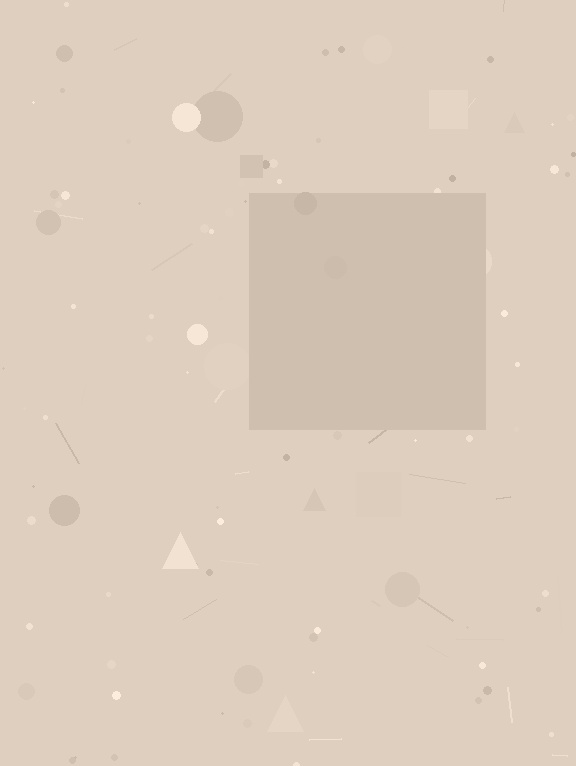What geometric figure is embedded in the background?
A square is embedded in the background.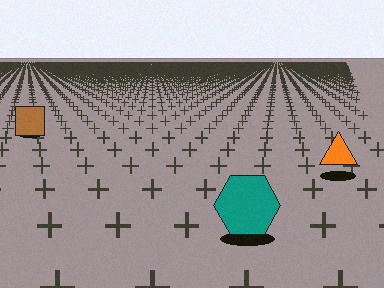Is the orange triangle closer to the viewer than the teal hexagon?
No. The teal hexagon is closer — you can tell from the texture gradient: the ground texture is coarser near it.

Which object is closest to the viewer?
The teal hexagon is closest. The texture marks near it are larger and more spread out.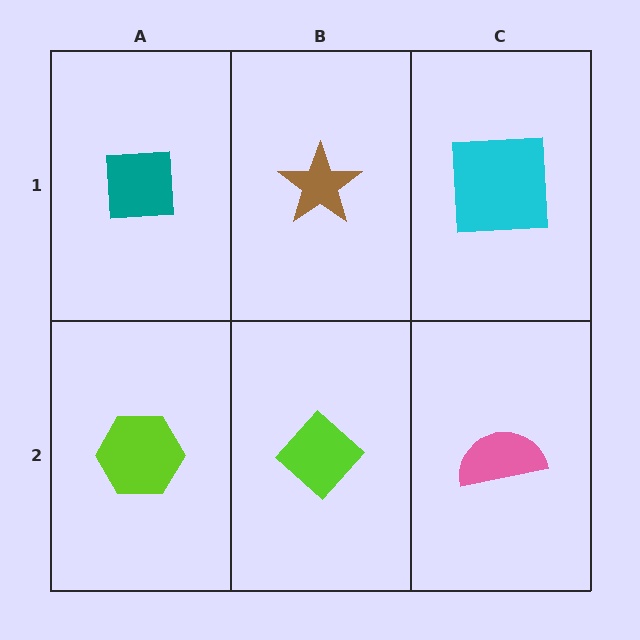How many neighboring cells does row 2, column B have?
3.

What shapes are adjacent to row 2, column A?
A teal square (row 1, column A), a lime diamond (row 2, column B).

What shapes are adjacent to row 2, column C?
A cyan square (row 1, column C), a lime diamond (row 2, column B).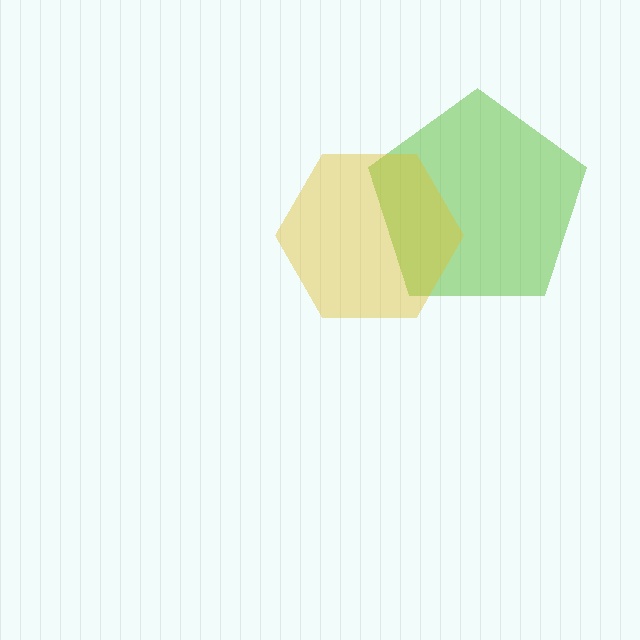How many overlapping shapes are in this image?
There are 2 overlapping shapes in the image.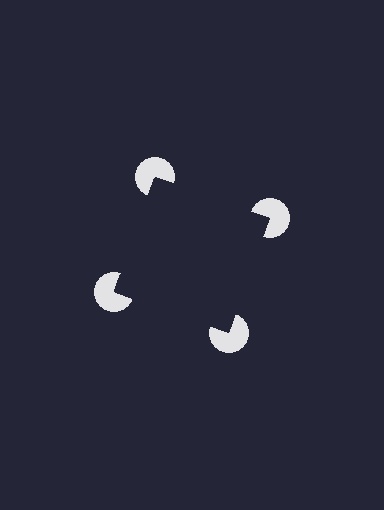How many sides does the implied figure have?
4 sides.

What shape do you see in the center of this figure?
An illusory square — its edges are inferred from the aligned wedge cuts in the pac-man discs, not physically drawn.